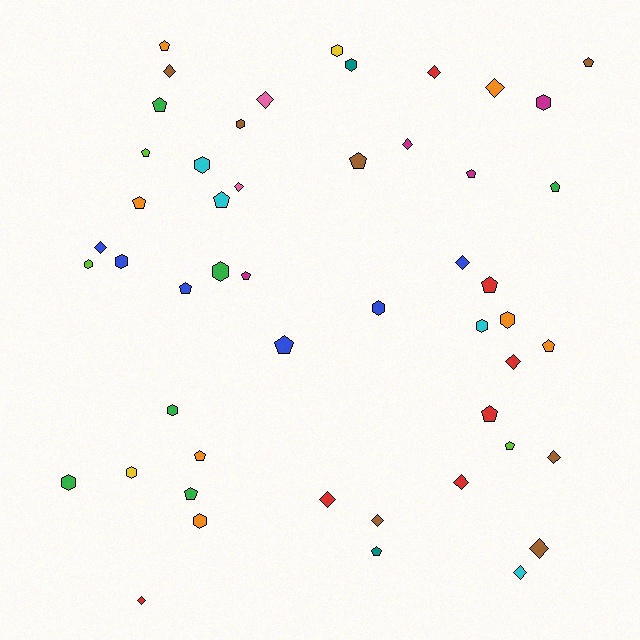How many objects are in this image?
There are 50 objects.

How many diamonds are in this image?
There are 16 diamonds.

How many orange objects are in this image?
There are 7 orange objects.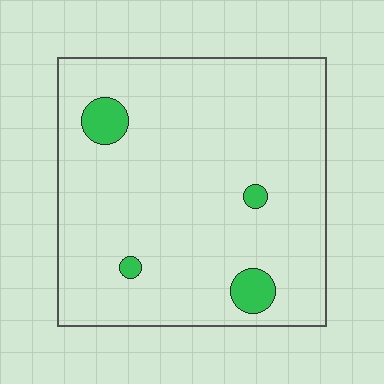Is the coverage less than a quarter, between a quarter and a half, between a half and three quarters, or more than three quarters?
Less than a quarter.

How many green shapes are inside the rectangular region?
4.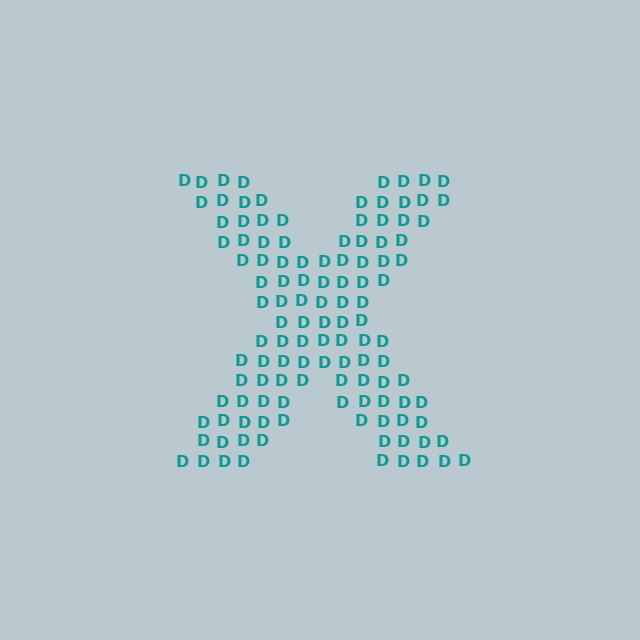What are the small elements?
The small elements are letter D's.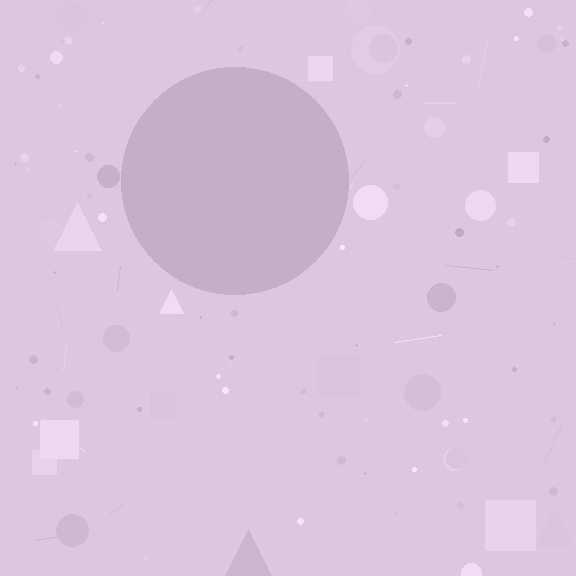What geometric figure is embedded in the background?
A circle is embedded in the background.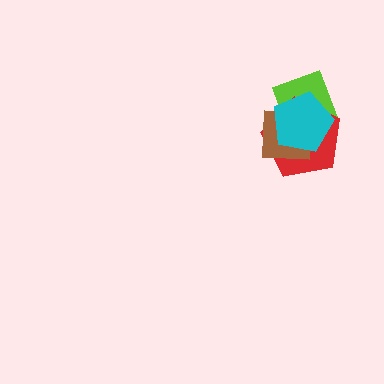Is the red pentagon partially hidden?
Yes, it is partially covered by another shape.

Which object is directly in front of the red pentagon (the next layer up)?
The brown square is directly in front of the red pentagon.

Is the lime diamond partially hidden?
Yes, it is partially covered by another shape.